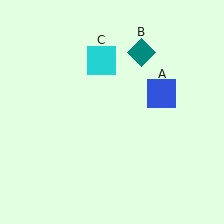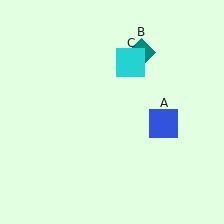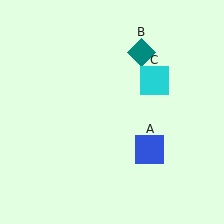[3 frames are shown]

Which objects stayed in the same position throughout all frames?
Teal diamond (object B) remained stationary.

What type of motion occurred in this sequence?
The blue square (object A), cyan square (object C) rotated clockwise around the center of the scene.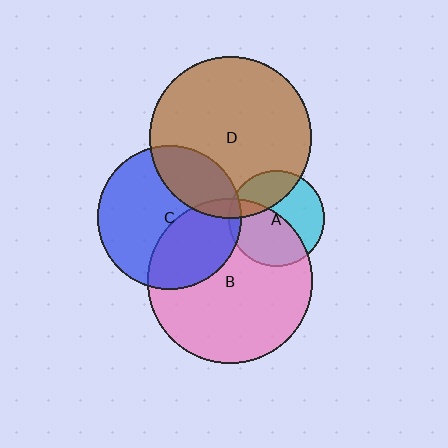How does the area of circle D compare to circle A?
Approximately 2.8 times.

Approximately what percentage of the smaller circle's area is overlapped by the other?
Approximately 50%.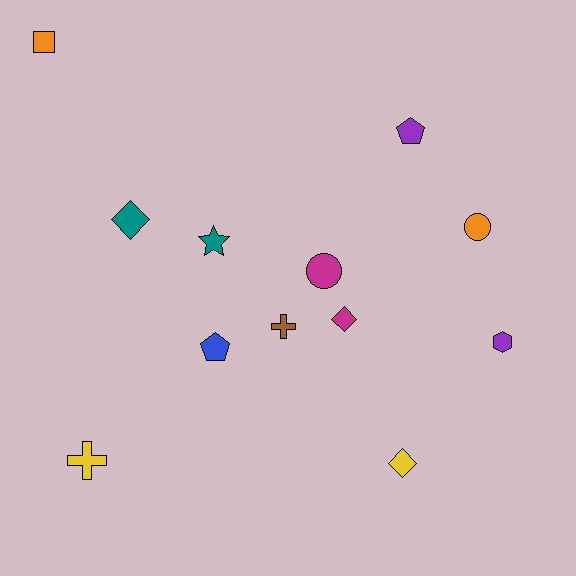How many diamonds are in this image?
There are 3 diamonds.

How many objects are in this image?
There are 12 objects.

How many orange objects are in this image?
There are 2 orange objects.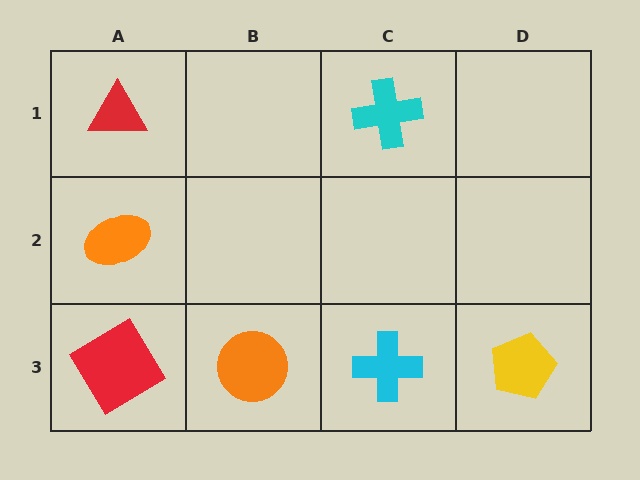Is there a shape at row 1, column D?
No, that cell is empty.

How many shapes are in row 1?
2 shapes.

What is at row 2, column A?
An orange ellipse.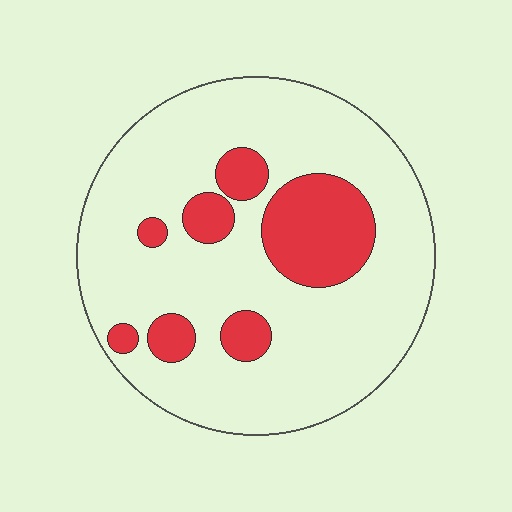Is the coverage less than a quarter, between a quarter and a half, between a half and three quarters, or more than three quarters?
Less than a quarter.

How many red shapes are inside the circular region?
7.